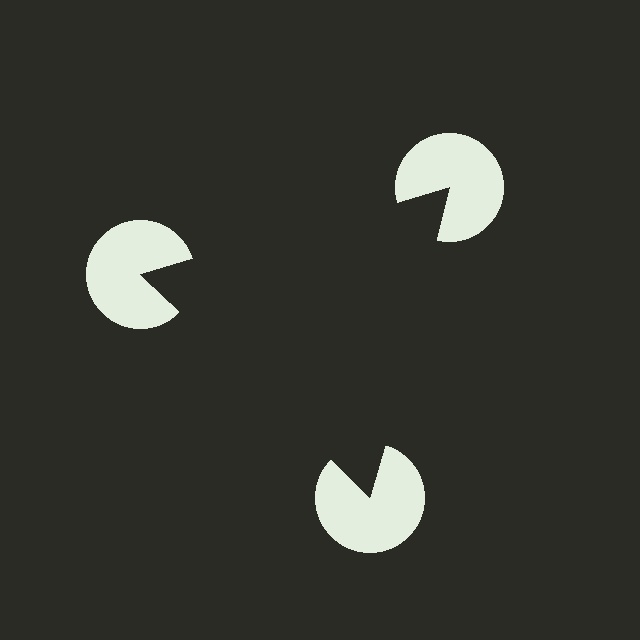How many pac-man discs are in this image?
There are 3 — one at each vertex of the illusory triangle.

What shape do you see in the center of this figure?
An illusory triangle — its edges are inferred from the aligned wedge cuts in the pac-man discs, not physically drawn.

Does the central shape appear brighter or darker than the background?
It typically appears slightly darker than the background, even though no actual brightness change is drawn.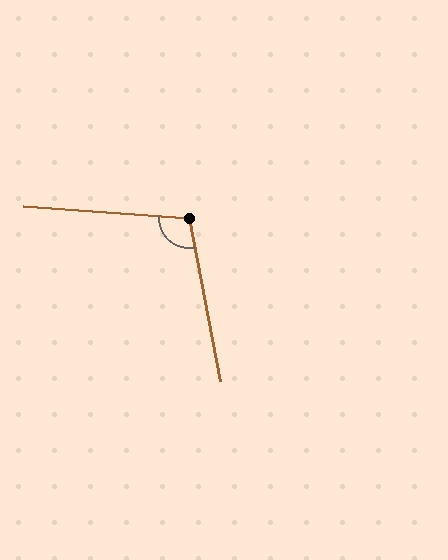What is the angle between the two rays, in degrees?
Approximately 105 degrees.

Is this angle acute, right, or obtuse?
It is obtuse.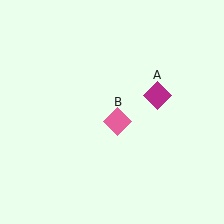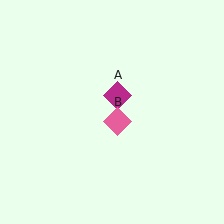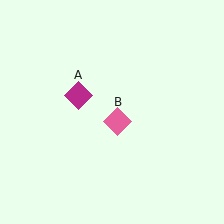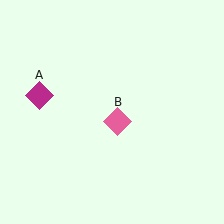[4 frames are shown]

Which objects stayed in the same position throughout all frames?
Pink diamond (object B) remained stationary.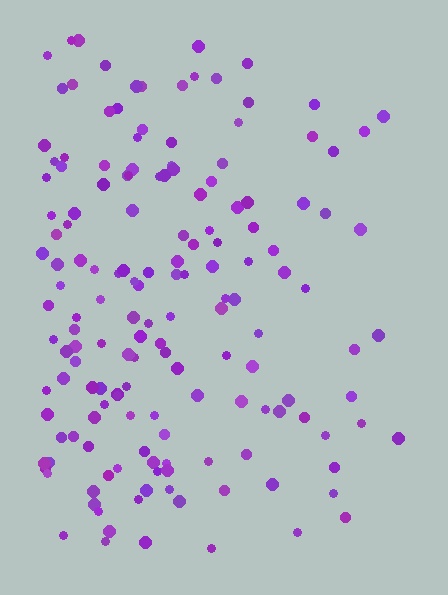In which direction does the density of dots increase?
From right to left, with the left side densest.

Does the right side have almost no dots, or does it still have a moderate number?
Still a moderate number, just noticeably fewer than the left.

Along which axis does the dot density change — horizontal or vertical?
Horizontal.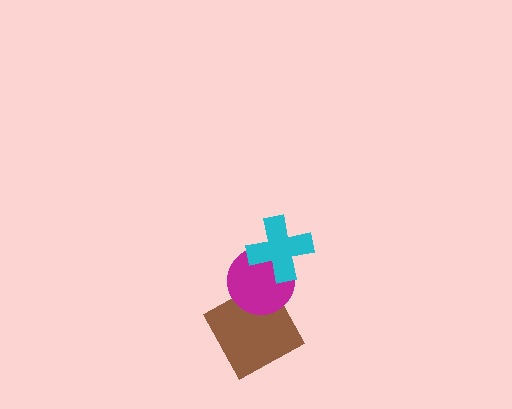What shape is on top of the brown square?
The magenta circle is on top of the brown square.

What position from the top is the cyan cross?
The cyan cross is 1st from the top.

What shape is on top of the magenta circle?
The cyan cross is on top of the magenta circle.